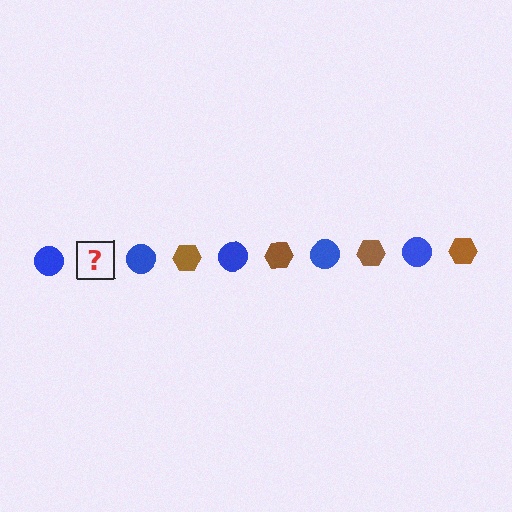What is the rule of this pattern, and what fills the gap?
The rule is that the pattern alternates between blue circle and brown hexagon. The gap should be filled with a brown hexagon.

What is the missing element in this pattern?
The missing element is a brown hexagon.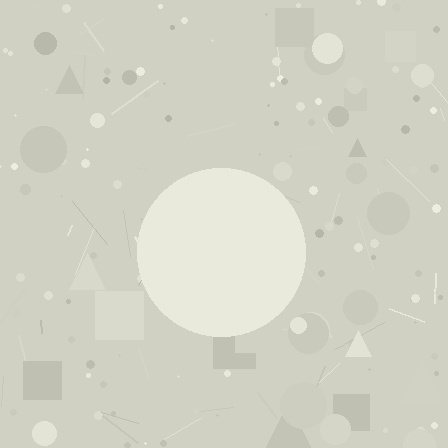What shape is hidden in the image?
A circle is hidden in the image.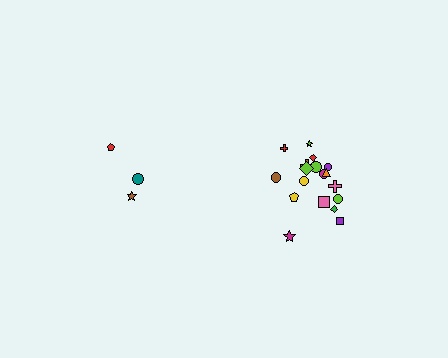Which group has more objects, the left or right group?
The right group.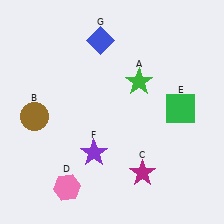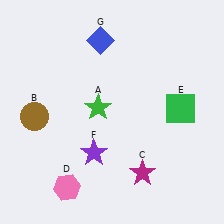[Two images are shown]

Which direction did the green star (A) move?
The green star (A) moved left.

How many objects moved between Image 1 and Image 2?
1 object moved between the two images.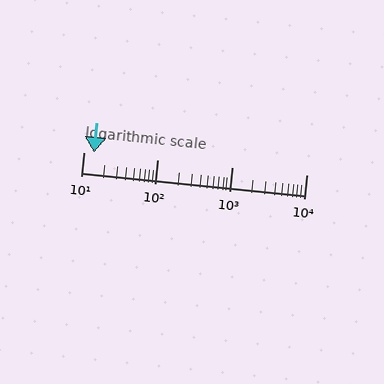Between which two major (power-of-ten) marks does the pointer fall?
The pointer is between 10 and 100.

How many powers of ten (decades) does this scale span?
The scale spans 3 decades, from 10 to 10000.